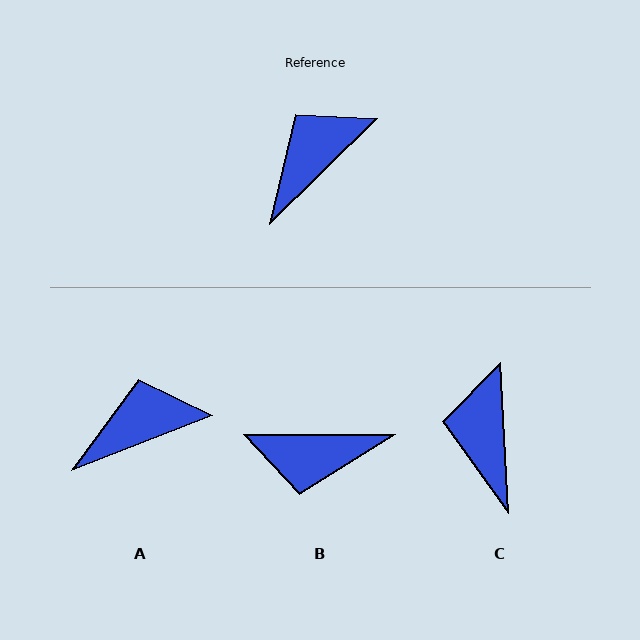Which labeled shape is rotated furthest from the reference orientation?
B, about 136 degrees away.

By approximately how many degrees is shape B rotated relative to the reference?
Approximately 136 degrees counter-clockwise.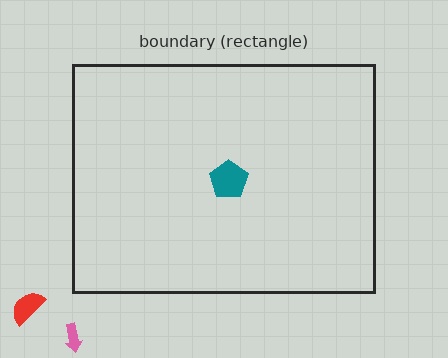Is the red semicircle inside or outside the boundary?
Outside.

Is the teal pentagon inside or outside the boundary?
Inside.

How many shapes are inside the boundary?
1 inside, 2 outside.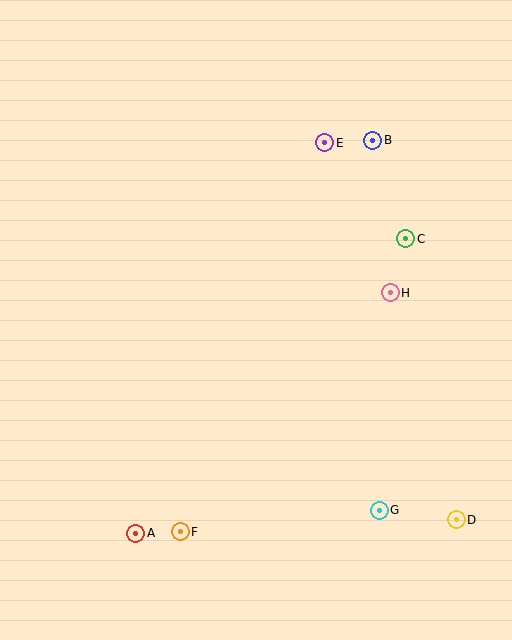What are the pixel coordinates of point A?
Point A is at (136, 533).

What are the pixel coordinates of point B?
Point B is at (373, 140).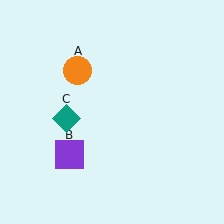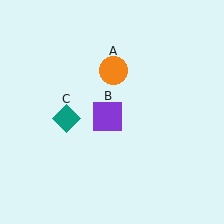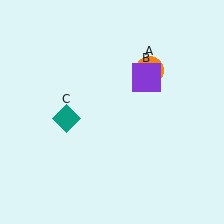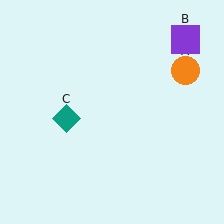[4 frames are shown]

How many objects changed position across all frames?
2 objects changed position: orange circle (object A), purple square (object B).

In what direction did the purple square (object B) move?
The purple square (object B) moved up and to the right.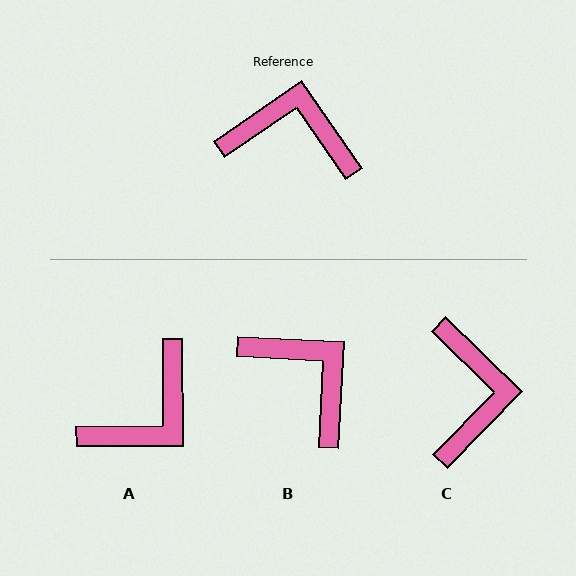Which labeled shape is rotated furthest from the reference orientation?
A, about 124 degrees away.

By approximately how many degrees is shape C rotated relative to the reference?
Approximately 79 degrees clockwise.